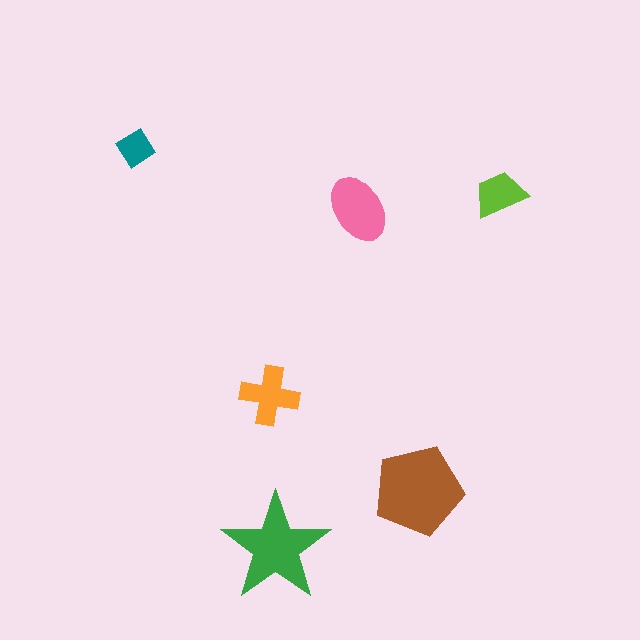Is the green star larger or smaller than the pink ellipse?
Larger.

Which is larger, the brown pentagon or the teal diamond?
The brown pentagon.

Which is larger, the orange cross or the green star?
The green star.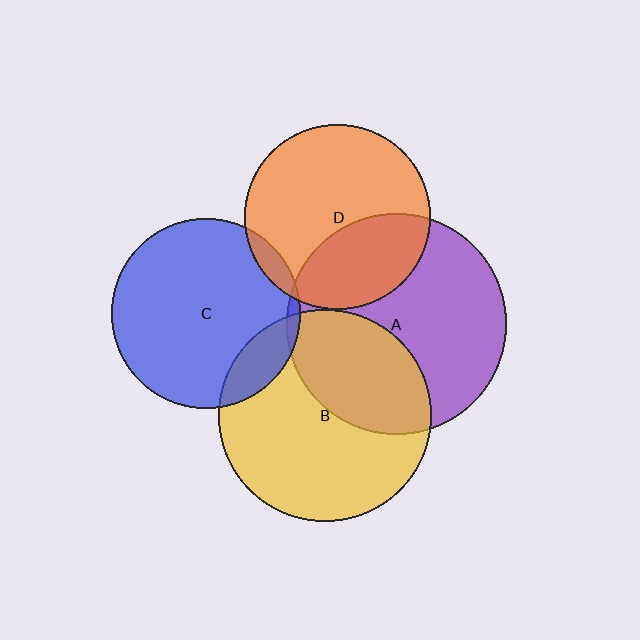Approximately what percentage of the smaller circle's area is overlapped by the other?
Approximately 35%.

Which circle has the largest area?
Circle A (purple).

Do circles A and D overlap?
Yes.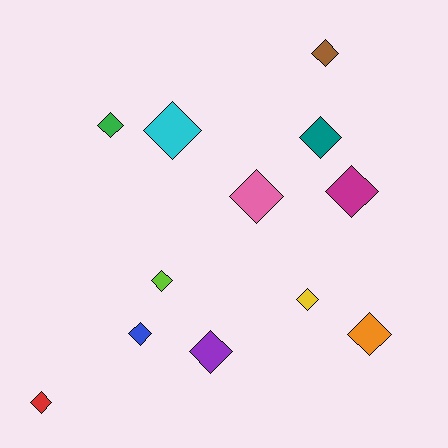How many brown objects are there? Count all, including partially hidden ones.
There is 1 brown object.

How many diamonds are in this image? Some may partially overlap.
There are 12 diamonds.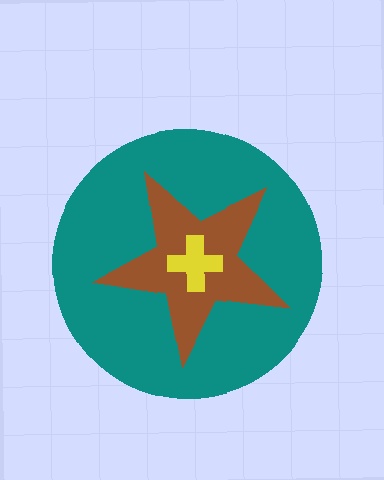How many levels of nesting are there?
3.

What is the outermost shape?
The teal circle.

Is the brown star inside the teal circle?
Yes.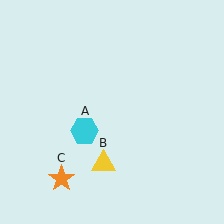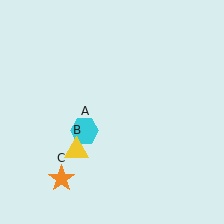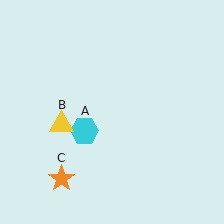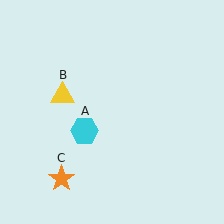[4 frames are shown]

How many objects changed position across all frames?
1 object changed position: yellow triangle (object B).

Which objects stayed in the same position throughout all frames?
Cyan hexagon (object A) and orange star (object C) remained stationary.